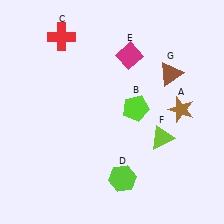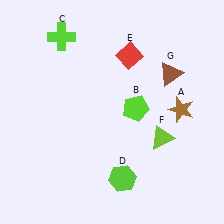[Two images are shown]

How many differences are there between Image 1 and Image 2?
There are 2 differences between the two images.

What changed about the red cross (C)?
In Image 1, C is red. In Image 2, it changed to lime.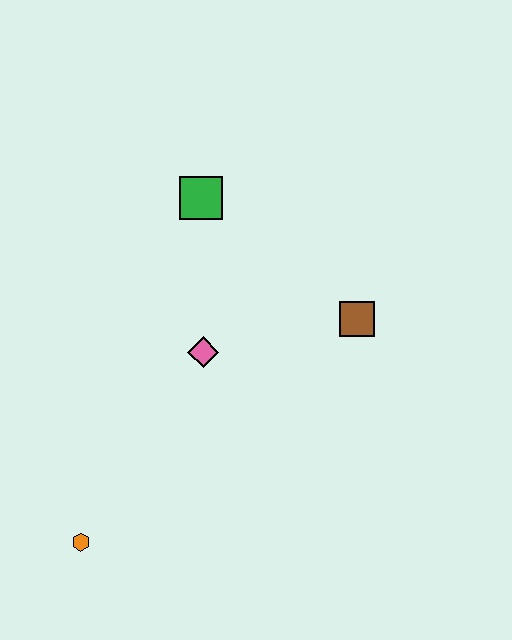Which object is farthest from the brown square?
The orange hexagon is farthest from the brown square.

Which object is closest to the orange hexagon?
The pink diamond is closest to the orange hexagon.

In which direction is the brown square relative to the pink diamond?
The brown square is to the right of the pink diamond.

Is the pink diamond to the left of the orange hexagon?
No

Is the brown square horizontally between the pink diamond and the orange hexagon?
No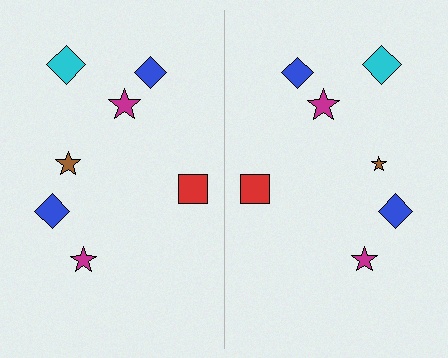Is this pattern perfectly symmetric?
No, the pattern is not perfectly symmetric. The brown star on the right side has a different size than its mirror counterpart.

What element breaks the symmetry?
The brown star on the right side has a different size than its mirror counterpart.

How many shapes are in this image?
There are 14 shapes in this image.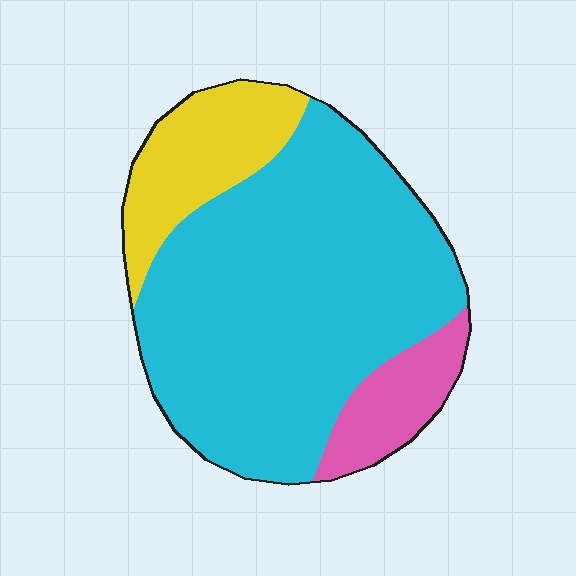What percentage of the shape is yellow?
Yellow takes up less than a quarter of the shape.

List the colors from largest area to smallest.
From largest to smallest: cyan, yellow, pink.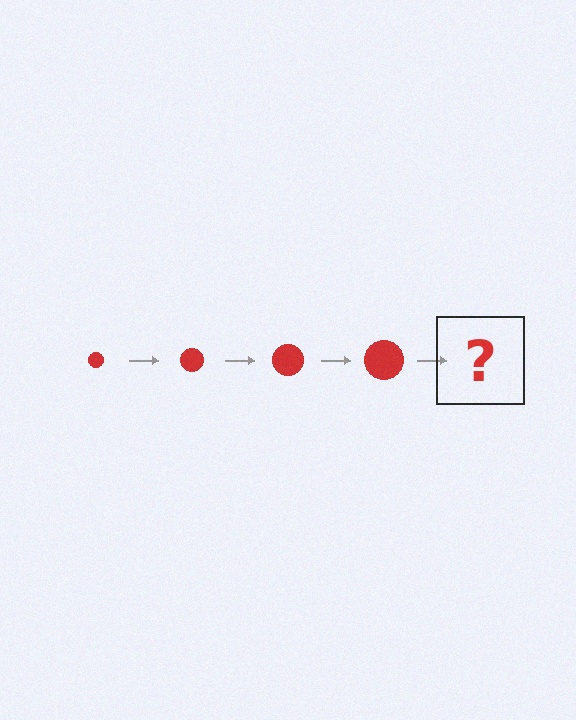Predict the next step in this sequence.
The next step is a red circle, larger than the previous one.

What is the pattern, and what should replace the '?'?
The pattern is that the circle gets progressively larger each step. The '?' should be a red circle, larger than the previous one.